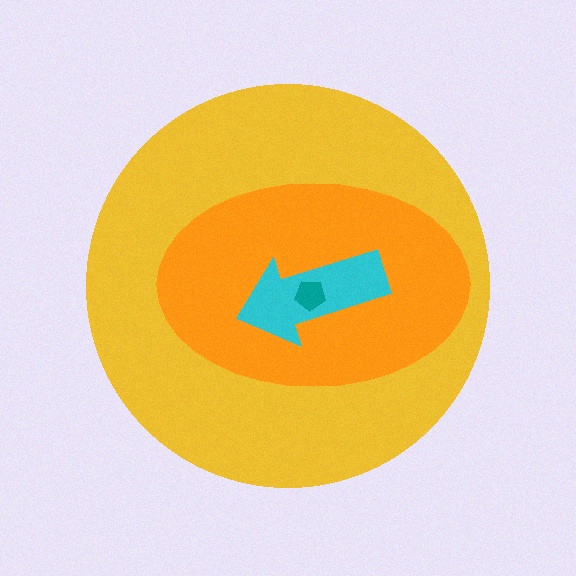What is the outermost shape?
The yellow circle.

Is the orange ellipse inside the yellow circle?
Yes.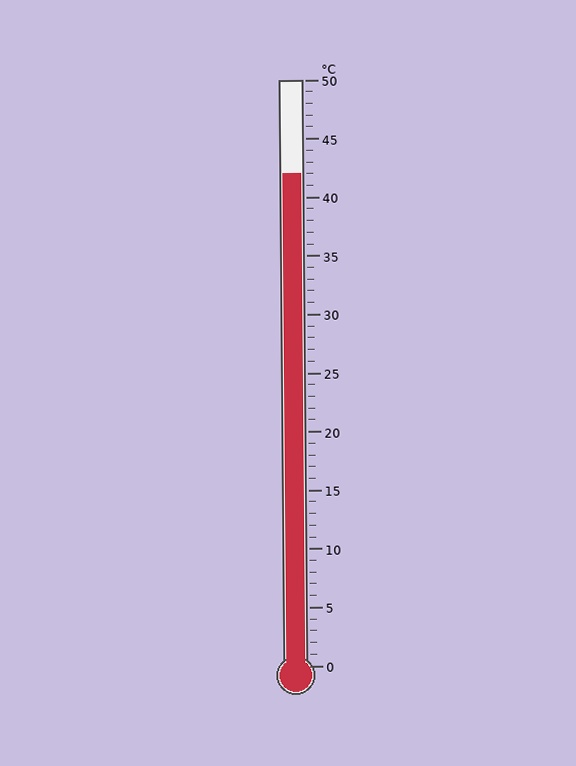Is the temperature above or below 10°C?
The temperature is above 10°C.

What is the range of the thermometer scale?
The thermometer scale ranges from 0°C to 50°C.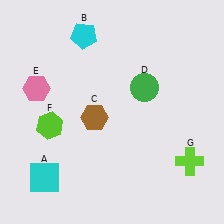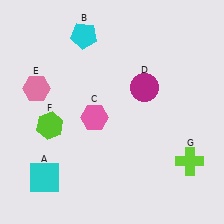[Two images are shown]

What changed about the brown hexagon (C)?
In Image 1, C is brown. In Image 2, it changed to pink.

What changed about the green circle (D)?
In Image 1, D is green. In Image 2, it changed to magenta.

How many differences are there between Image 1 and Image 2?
There are 2 differences between the two images.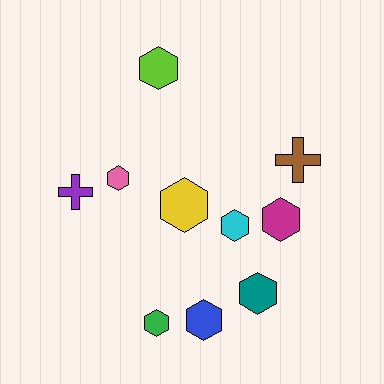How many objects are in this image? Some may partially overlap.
There are 10 objects.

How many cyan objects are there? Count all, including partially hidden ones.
There is 1 cyan object.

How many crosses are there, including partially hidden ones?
There are 2 crosses.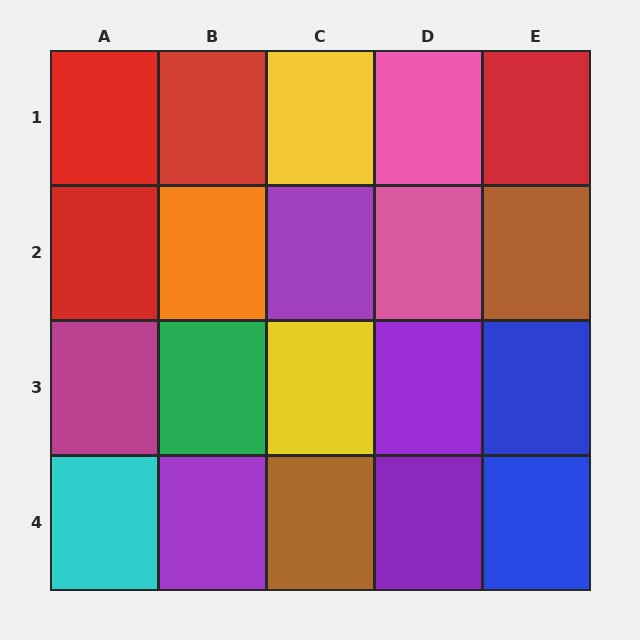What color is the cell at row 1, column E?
Red.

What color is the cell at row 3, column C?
Yellow.